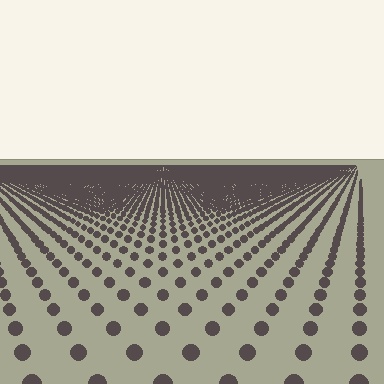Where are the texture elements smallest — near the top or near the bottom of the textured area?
Near the top.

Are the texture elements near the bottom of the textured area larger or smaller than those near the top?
Larger. Near the bottom, elements are closer to the viewer and appear at a bigger on-screen size.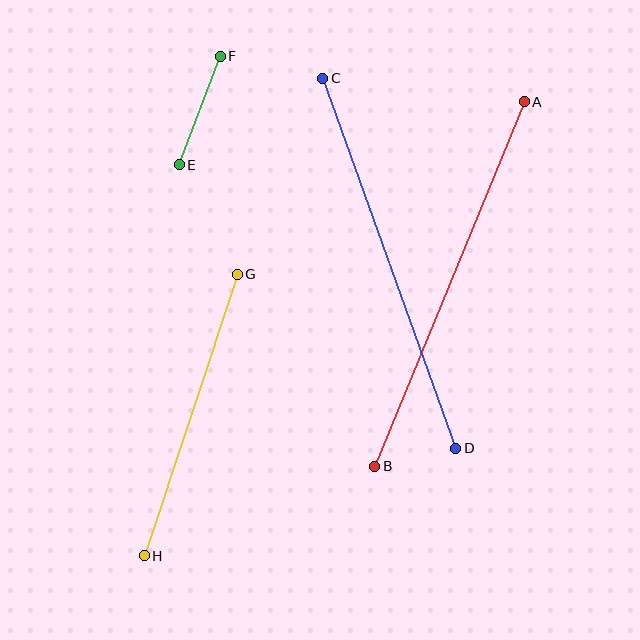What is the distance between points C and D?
The distance is approximately 393 pixels.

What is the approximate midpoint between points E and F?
The midpoint is at approximately (200, 110) pixels.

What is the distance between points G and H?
The distance is approximately 296 pixels.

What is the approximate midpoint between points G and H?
The midpoint is at approximately (191, 415) pixels.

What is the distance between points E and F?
The distance is approximately 116 pixels.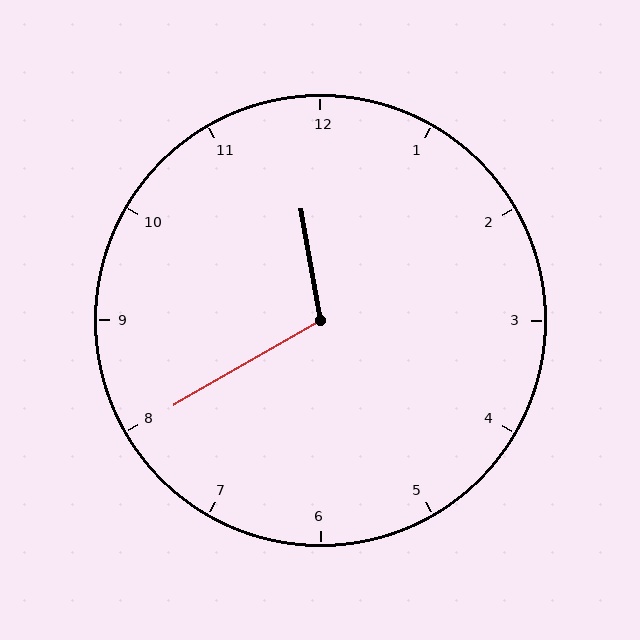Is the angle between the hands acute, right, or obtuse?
It is obtuse.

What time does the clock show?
11:40.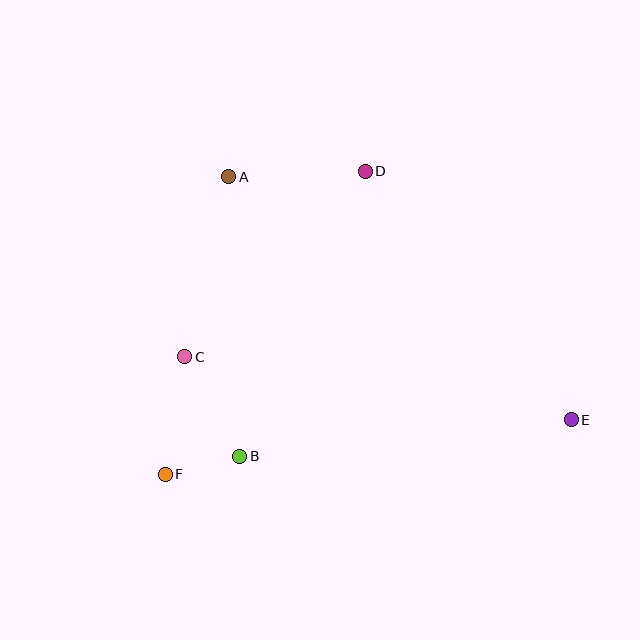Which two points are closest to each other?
Points B and F are closest to each other.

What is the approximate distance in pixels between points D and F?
The distance between D and F is approximately 363 pixels.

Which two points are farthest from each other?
Points A and E are farthest from each other.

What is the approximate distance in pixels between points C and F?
The distance between C and F is approximately 119 pixels.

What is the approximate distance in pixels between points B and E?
The distance between B and E is approximately 333 pixels.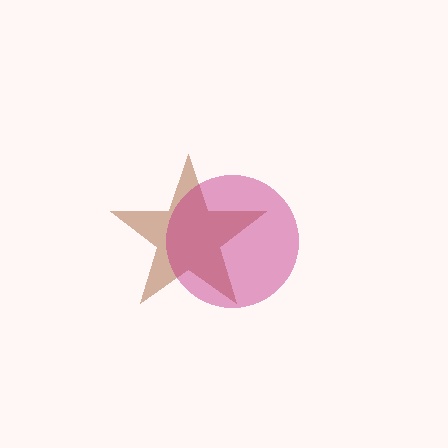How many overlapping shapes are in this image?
There are 2 overlapping shapes in the image.